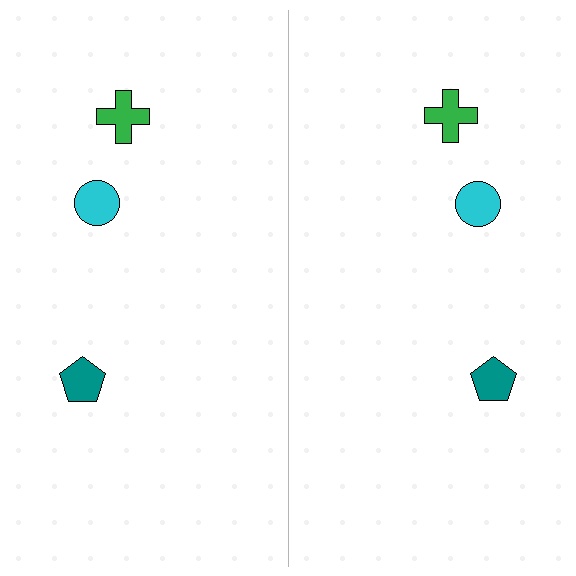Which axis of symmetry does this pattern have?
The pattern has a vertical axis of symmetry running through the center of the image.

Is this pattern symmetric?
Yes, this pattern has bilateral (reflection) symmetry.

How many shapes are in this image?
There are 6 shapes in this image.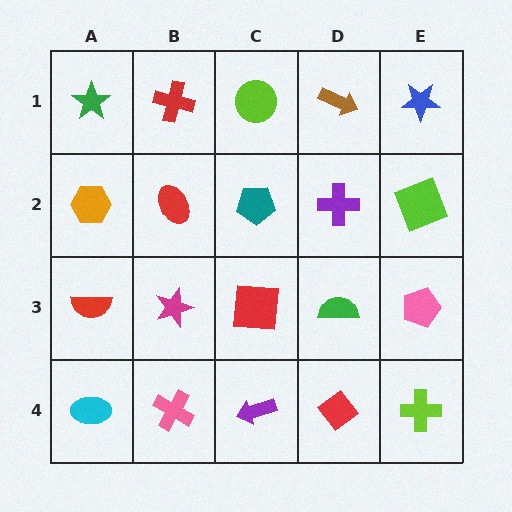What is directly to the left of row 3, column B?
A red semicircle.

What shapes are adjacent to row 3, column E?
A lime square (row 2, column E), a lime cross (row 4, column E), a green semicircle (row 3, column D).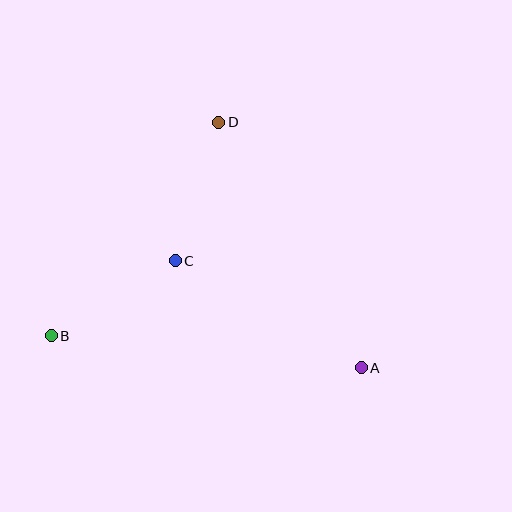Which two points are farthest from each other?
Points A and B are farthest from each other.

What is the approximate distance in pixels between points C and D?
The distance between C and D is approximately 145 pixels.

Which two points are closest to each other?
Points B and C are closest to each other.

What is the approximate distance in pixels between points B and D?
The distance between B and D is approximately 271 pixels.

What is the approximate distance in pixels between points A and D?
The distance between A and D is approximately 284 pixels.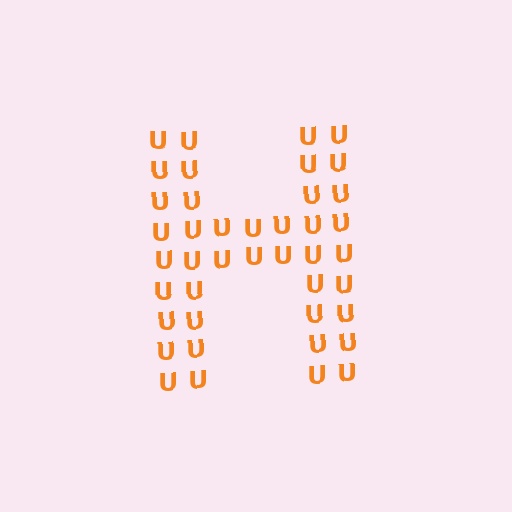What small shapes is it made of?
It is made of small letter U's.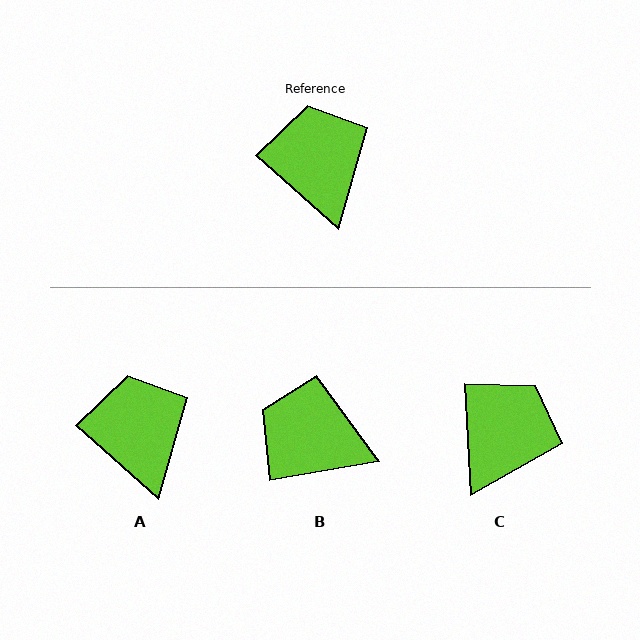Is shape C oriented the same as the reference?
No, it is off by about 45 degrees.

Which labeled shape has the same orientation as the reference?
A.